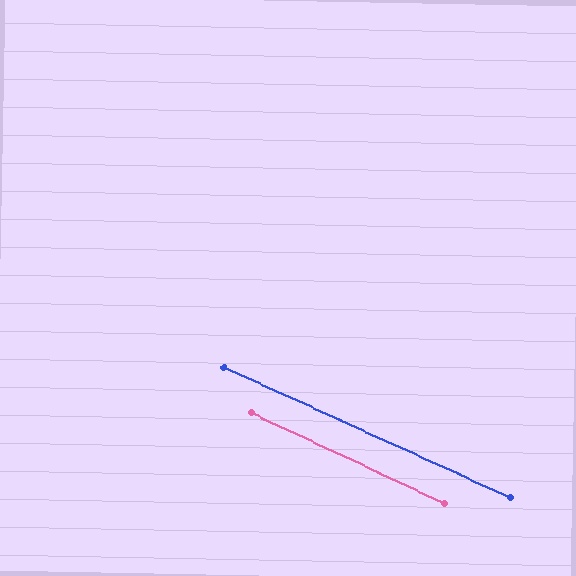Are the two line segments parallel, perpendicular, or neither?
Parallel — their directions differ by only 0.7°.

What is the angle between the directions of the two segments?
Approximately 1 degree.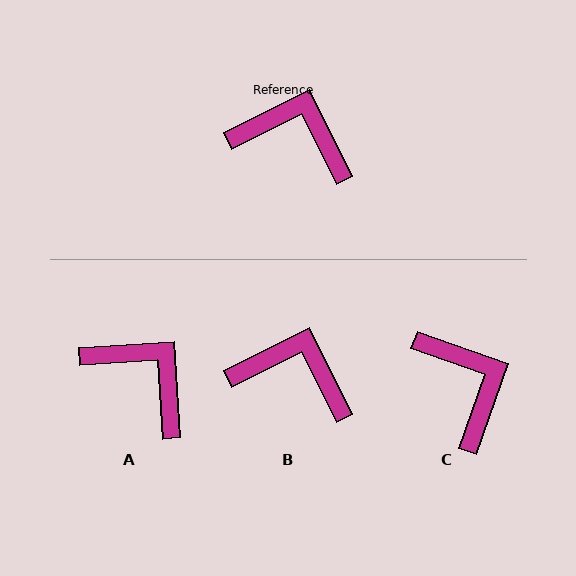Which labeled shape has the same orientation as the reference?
B.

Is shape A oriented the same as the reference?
No, it is off by about 23 degrees.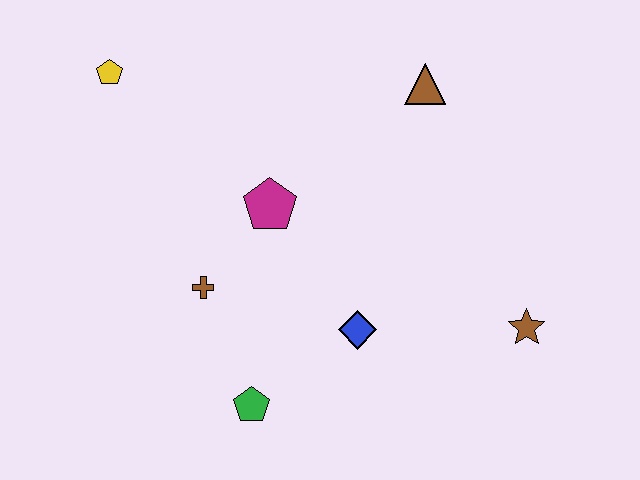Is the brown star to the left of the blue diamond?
No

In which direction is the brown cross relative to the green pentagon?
The brown cross is above the green pentagon.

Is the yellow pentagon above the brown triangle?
Yes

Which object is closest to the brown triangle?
The magenta pentagon is closest to the brown triangle.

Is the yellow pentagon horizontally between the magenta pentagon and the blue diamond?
No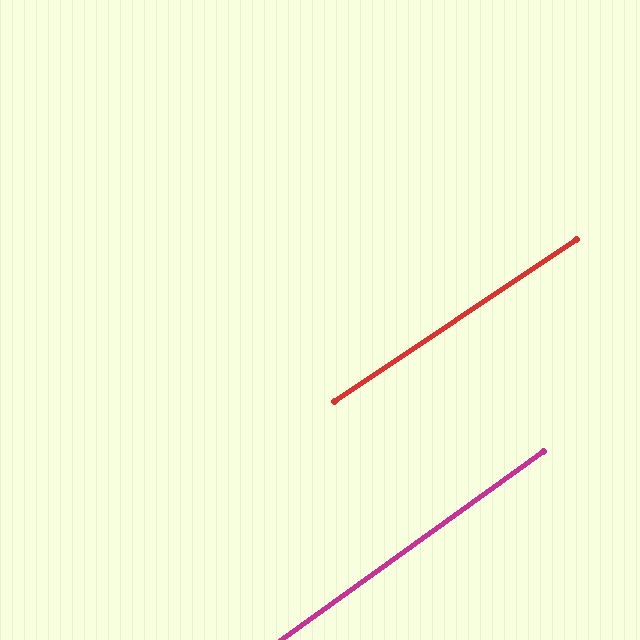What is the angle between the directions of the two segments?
Approximately 2 degrees.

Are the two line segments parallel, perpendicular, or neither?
Parallel — their directions differ by only 1.8°.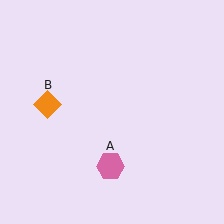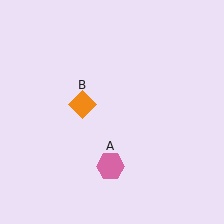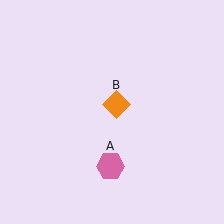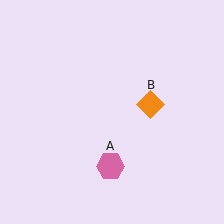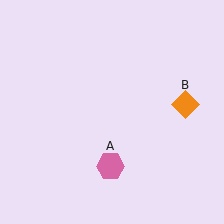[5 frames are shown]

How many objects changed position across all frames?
1 object changed position: orange diamond (object B).